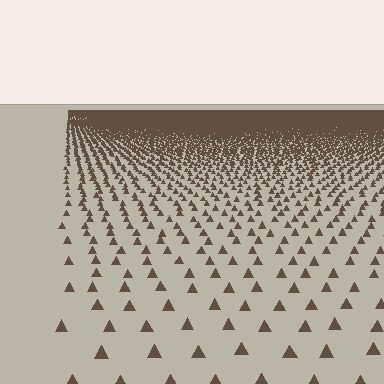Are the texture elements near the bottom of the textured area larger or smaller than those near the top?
Larger. Near the bottom, elements are closer to the viewer and appear at a bigger on-screen size.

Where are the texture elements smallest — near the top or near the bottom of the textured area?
Near the top.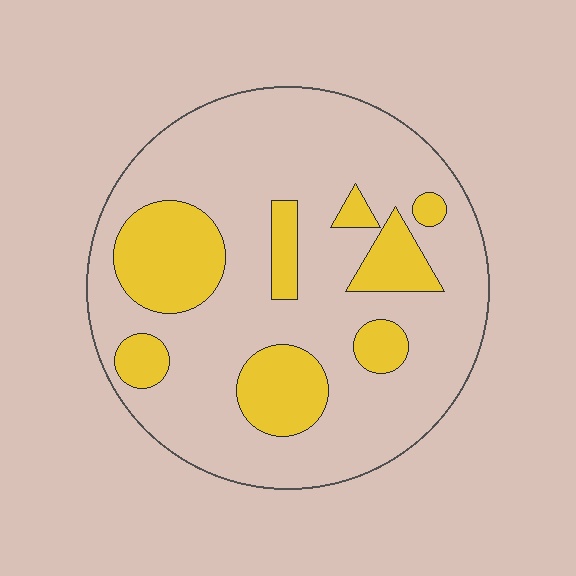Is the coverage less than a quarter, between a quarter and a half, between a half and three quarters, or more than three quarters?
Less than a quarter.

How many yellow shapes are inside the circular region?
8.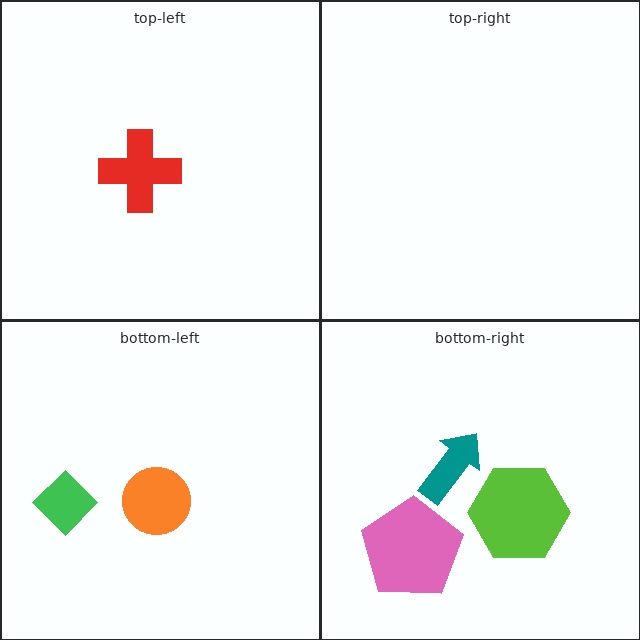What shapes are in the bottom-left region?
The orange circle, the green diamond.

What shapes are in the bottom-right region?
The pink pentagon, the lime hexagon, the teal arrow.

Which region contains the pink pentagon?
The bottom-right region.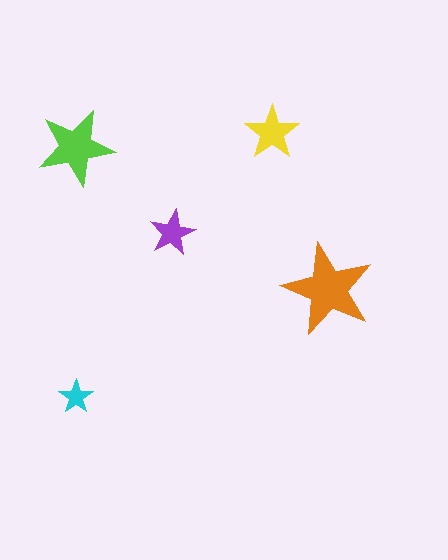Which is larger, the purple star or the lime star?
The lime one.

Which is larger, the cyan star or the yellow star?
The yellow one.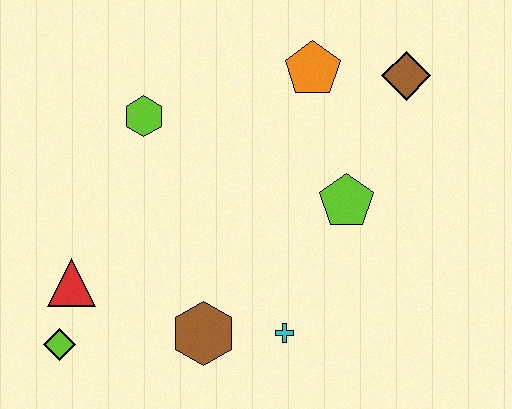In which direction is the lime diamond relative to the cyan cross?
The lime diamond is to the left of the cyan cross.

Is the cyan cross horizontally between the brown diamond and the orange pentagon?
No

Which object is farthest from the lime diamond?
The brown diamond is farthest from the lime diamond.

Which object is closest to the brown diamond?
The orange pentagon is closest to the brown diamond.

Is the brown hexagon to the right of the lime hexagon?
Yes